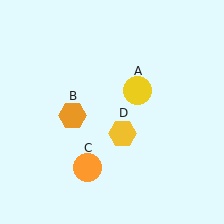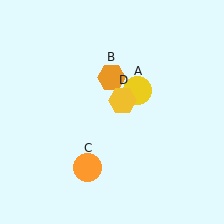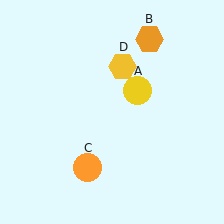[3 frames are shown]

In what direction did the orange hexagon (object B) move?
The orange hexagon (object B) moved up and to the right.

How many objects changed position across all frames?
2 objects changed position: orange hexagon (object B), yellow hexagon (object D).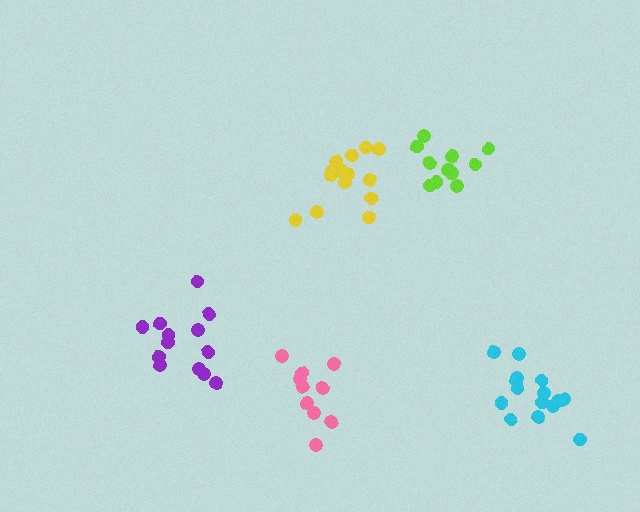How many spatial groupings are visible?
There are 5 spatial groupings.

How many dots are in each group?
Group 1: 15 dots, Group 2: 11 dots, Group 3: 10 dots, Group 4: 13 dots, Group 5: 15 dots (64 total).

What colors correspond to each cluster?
The clusters are colored: yellow, lime, pink, purple, cyan.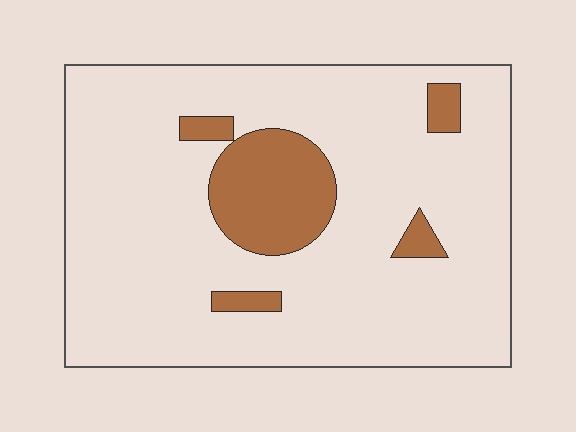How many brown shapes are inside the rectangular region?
5.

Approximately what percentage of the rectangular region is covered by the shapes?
Approximately 15%.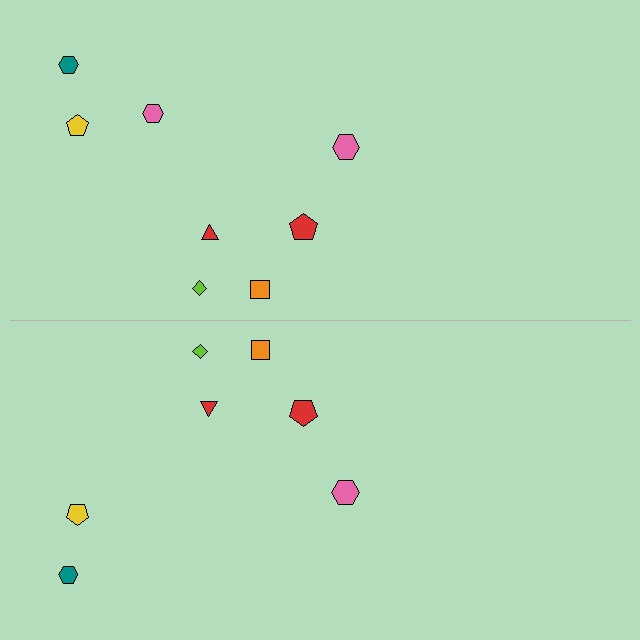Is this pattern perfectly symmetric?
No, the pattern is not perfectly symmetric. A pink hexagon is missing from the bottom side.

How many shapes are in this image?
There are 15 shapes in this image.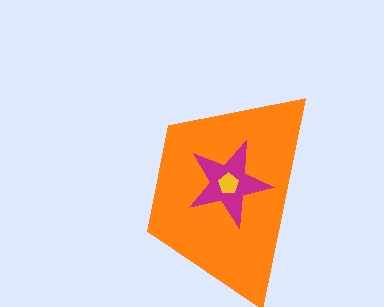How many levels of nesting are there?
3.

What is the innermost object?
The yellow pentagon.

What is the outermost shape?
The orange trapezoid.